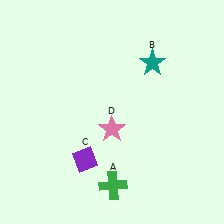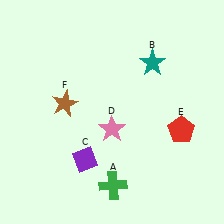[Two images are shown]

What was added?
A red pentagon (E), a brown star (F) were added in Image 2.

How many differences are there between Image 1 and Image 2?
There are 2 differences between the two images.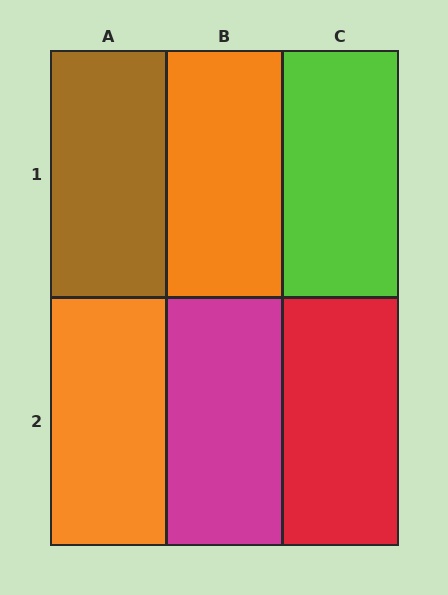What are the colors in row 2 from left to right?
Orange, magenta, red.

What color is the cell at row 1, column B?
Orange.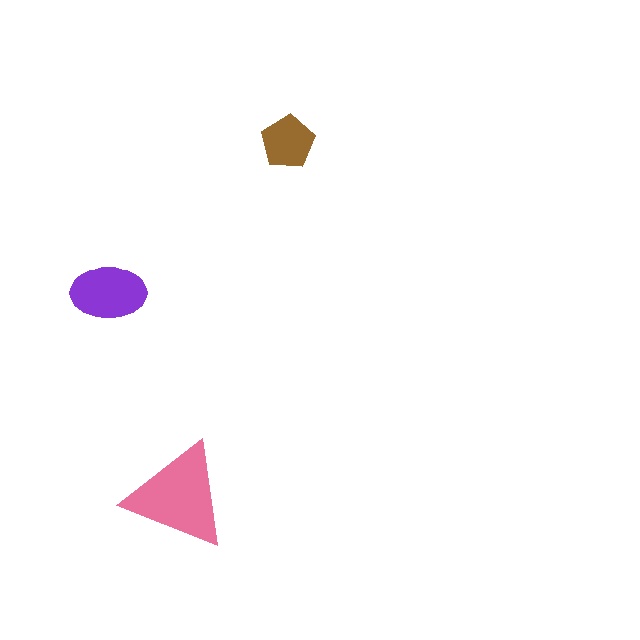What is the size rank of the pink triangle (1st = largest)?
1st.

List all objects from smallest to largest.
The brown pentagon, the purple ellipse, the pink triangle.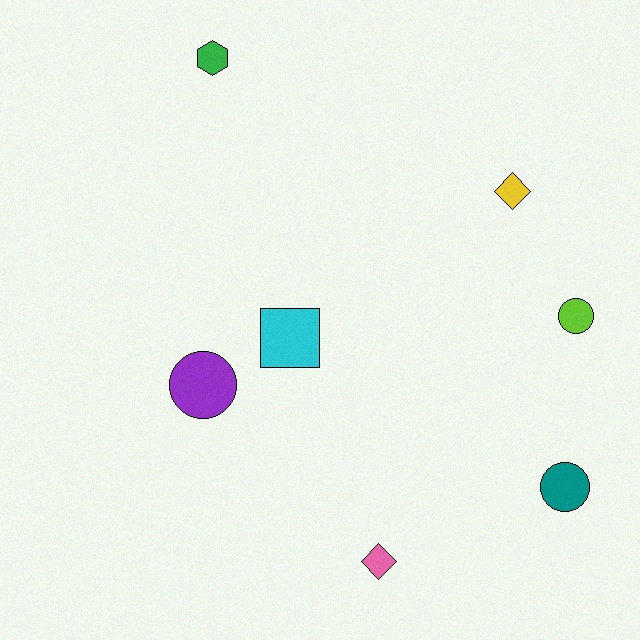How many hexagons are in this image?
There is 1 hexagon.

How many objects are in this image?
There are 7 objects.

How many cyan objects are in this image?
There is 1 cyan object.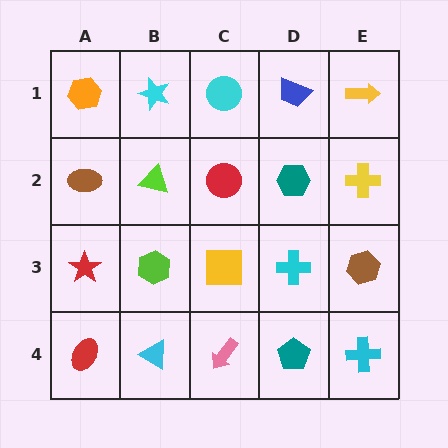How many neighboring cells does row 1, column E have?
2.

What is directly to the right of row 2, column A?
A lime triangle.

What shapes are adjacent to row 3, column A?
A brown ellipse (row 2, column A), a red ellipse (row 4, column A), a lime hexagon (row 3, column B).